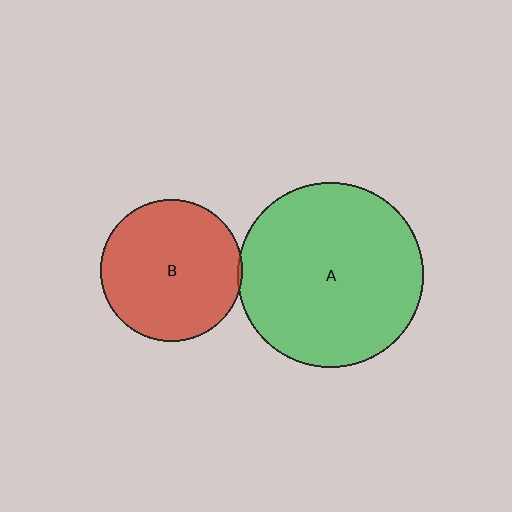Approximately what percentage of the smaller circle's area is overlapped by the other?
Approximately 5%.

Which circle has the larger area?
Circle A (green).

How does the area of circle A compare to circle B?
Approximately 1.7 times.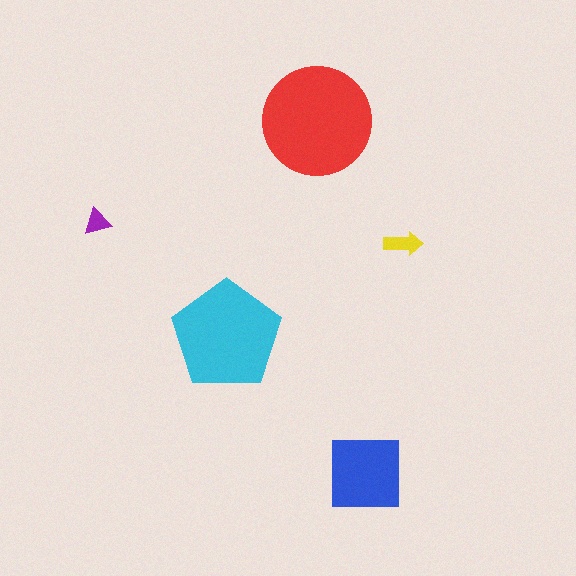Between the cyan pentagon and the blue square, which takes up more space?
The cyan pentagon.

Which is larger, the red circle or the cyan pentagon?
The red circle.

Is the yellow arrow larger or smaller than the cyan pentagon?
Smaller.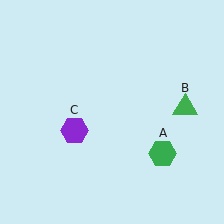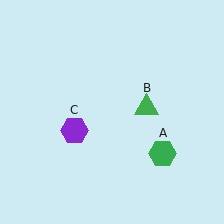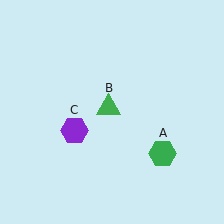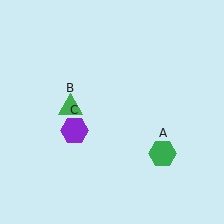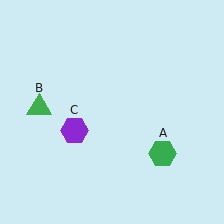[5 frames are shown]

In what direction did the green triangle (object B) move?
The green triangle (object B) moved left.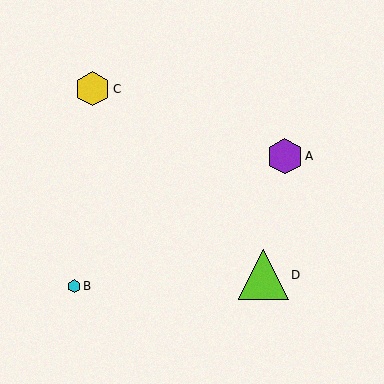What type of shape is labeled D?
Shape D is a lime triangle.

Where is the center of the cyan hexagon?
The center of the cyan hexagon is at (74, 286).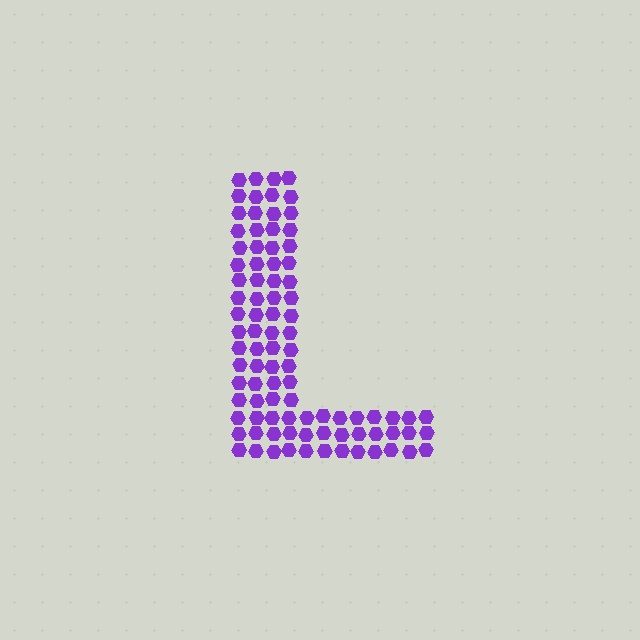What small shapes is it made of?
It is made of small hexagons.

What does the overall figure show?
The overall figure shows the letter L.